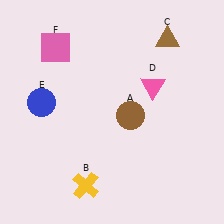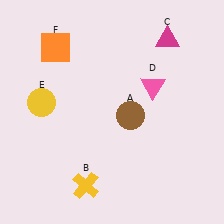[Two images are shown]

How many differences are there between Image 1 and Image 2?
There are 3 differences between the two images.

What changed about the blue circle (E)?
In Image 1, E is blue. In Image 2, it changed to yellow.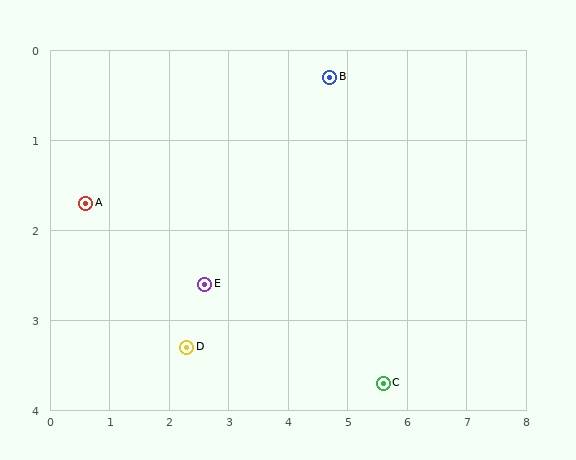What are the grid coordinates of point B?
Point B is at approximately (4.7, 0.3).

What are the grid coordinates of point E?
Point E is at approximately (2.6, 2.6).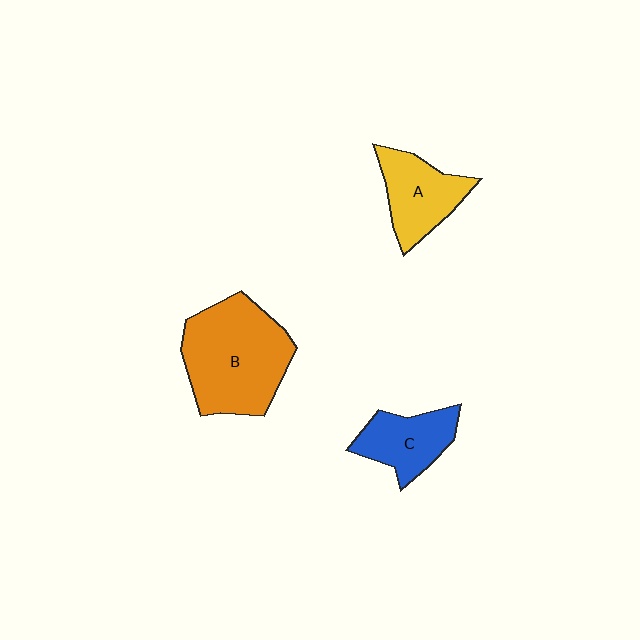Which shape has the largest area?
Shape B (orange).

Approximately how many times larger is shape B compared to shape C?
Approximately 2.0 times.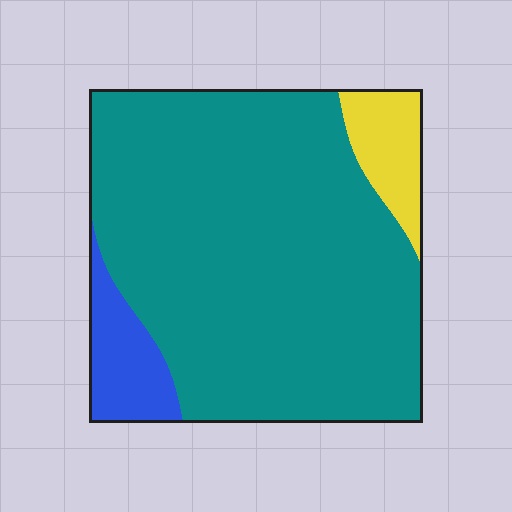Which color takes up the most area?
Teal, at roughly 85%.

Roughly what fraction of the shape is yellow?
Yellow covers roughly 10% of the shape.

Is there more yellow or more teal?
Teal.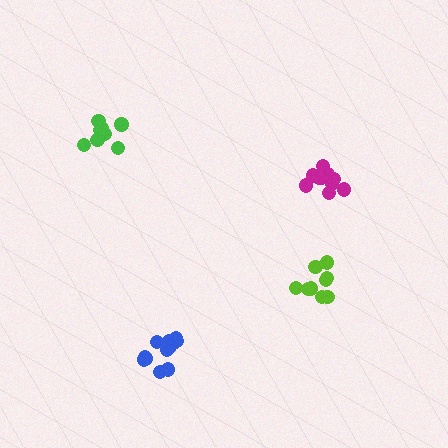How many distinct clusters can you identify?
There are 4 distinct clusters.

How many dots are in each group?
Group 1: 9 dots, Group 2: 10 dots, Group 3: 8 dots, Group 4: 13 dots (40 total).